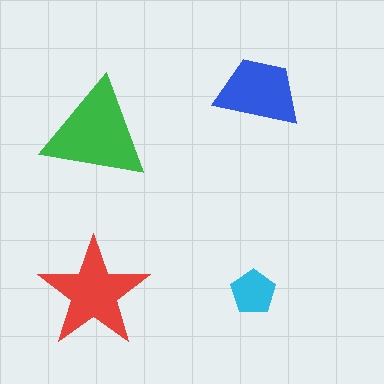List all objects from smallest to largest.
The cyan pentagon, the blue trapezoid, the red star, the green triangle.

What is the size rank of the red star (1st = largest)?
2nd.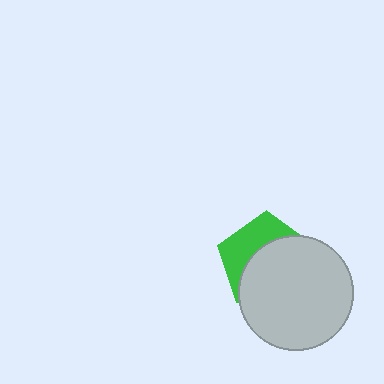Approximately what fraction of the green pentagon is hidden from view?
Roughly 62% of the green pentagon is hidden behind the light gray circle.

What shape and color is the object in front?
The object in front is a light gray circle.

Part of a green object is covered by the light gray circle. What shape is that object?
It is a pentagon.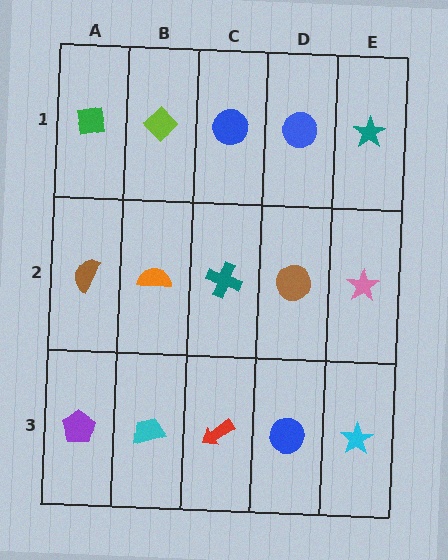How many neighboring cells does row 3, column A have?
2.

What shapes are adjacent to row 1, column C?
A teal cross (row 2, column C), a lime diamond (row 1, column B), a blue circle (row 1, column D).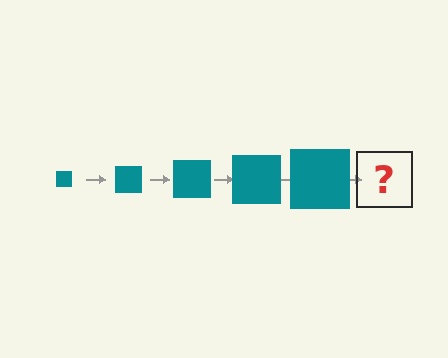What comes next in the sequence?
The next element should be a teal square, larger than the previous one.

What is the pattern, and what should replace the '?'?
The pattern is that the square gets progressively larger each step. The '?' should be a teal square, larger than the previous one.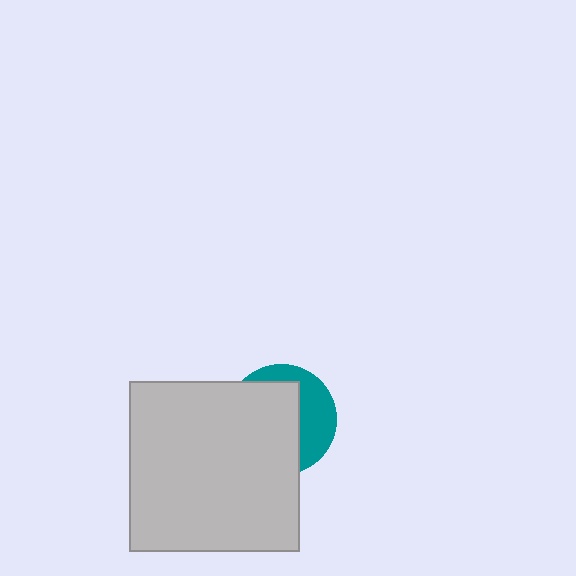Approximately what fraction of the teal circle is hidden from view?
Roughly 62% of the teal circle is hidden behind the light gray square.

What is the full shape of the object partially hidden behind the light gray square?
The partially hidden object is a teal circle.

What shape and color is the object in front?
The object in front is a light gray square.